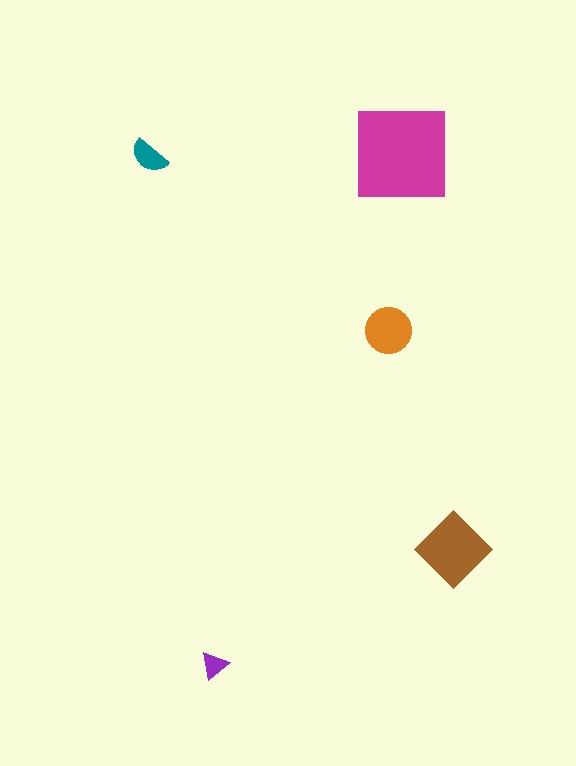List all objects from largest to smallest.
The magenta square, the brown diamond, the orange circle, the teal semicircle, the purple triangle.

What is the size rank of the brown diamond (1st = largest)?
2nd.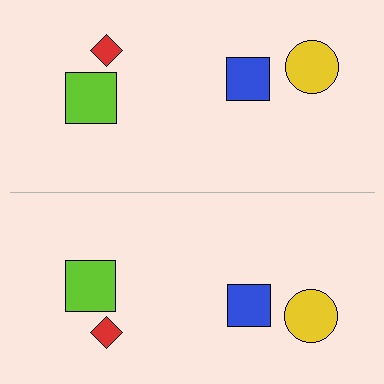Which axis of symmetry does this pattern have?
The pattern has a horizontal axis of symmetry running through the center of the image.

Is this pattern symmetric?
Yes, this pattern has bilateral (reflection) symmetry.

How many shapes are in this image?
There are 8 shapes in this image.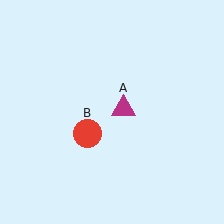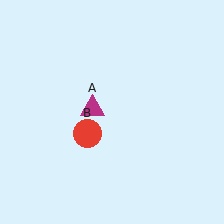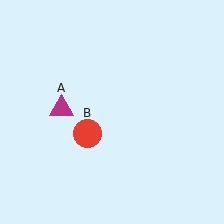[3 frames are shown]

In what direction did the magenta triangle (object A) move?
The magenta triangle (object A) moved left.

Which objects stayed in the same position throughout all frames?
Red circle (object B) remained stationary.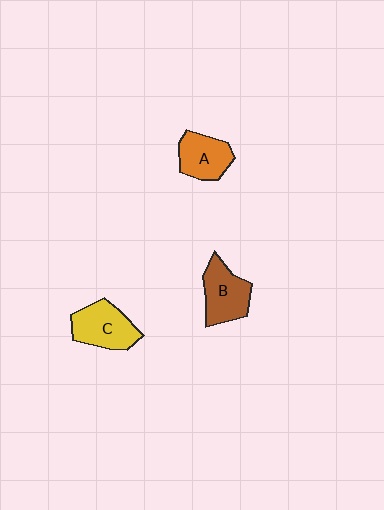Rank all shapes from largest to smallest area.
From largest to smallest: C (yellow), B (brown), A (orange).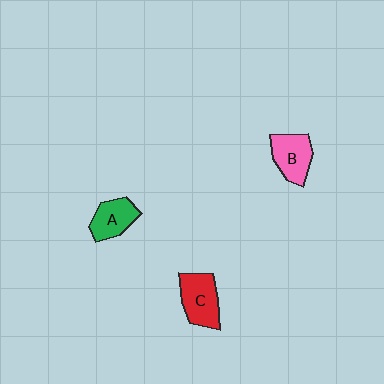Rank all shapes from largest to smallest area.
From largest to smallest: C (red), B (pink), A (green).